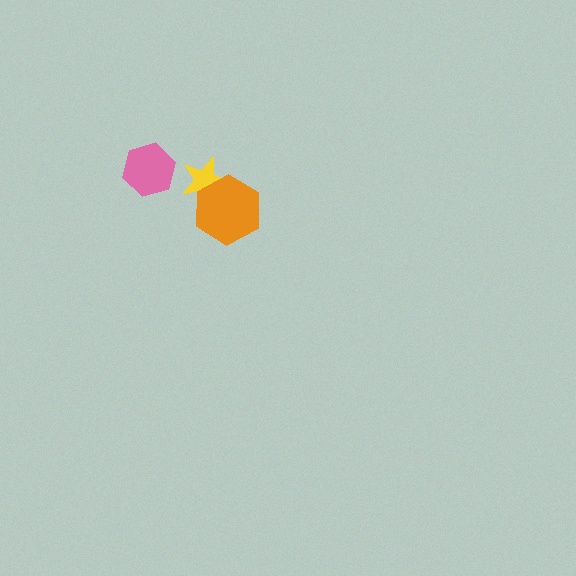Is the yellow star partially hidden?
Yes, it is partially covered by another shape.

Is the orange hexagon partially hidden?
No, no other shape covers it.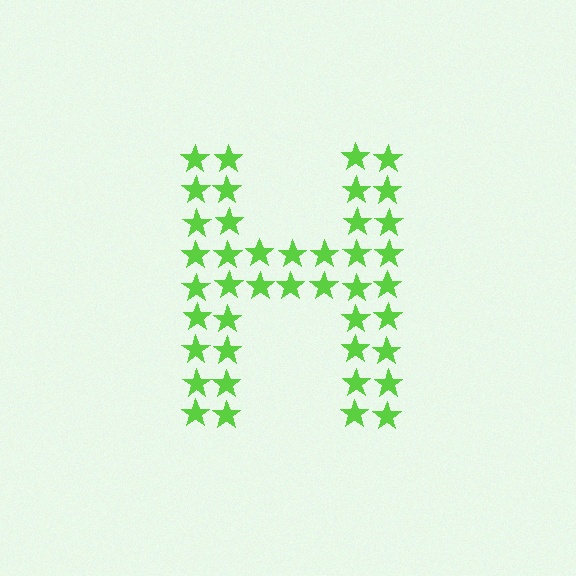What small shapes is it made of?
It is made of small stars.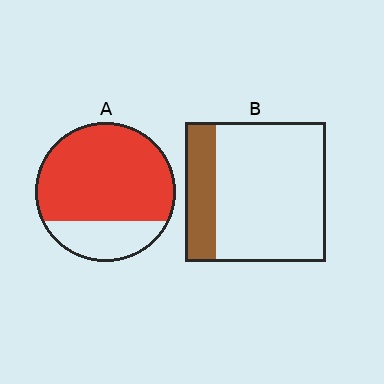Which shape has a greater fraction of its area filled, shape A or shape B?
Shape A.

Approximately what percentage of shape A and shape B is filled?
A is approximately 75% and B is approximately 20%.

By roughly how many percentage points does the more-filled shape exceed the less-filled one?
By roughly 55 percentage points (A over B).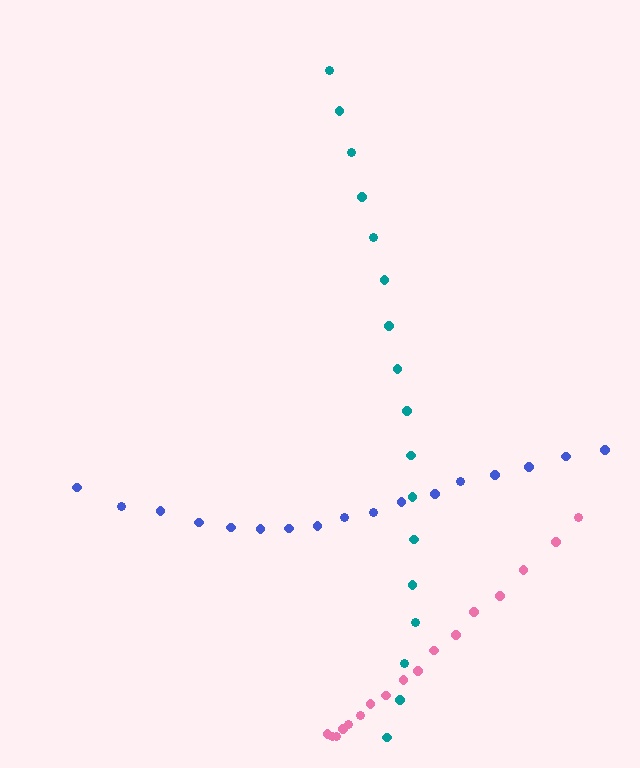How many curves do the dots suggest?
There are 3 distinct paths.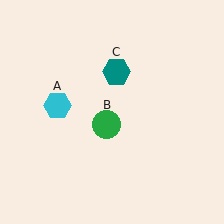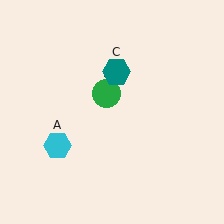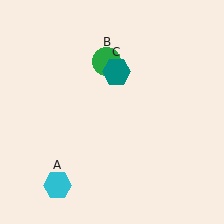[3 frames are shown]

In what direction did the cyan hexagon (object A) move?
The cyan hexagon (object A) moved down.